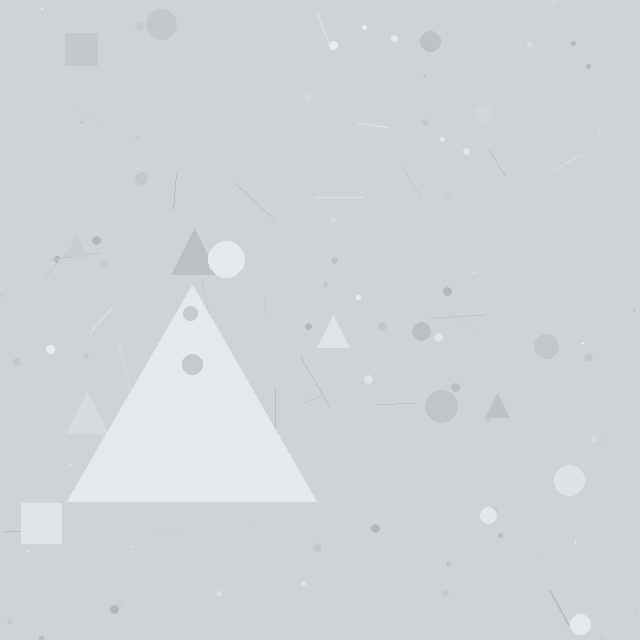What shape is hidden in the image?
A triangle is hidden in the image.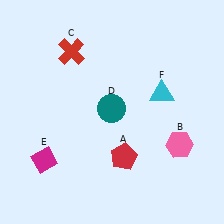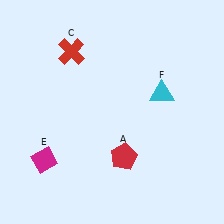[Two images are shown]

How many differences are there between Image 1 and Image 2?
There are 2 differences between the two images.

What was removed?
The teal circle (D), the pink hexagon (B) were removed in Image 2.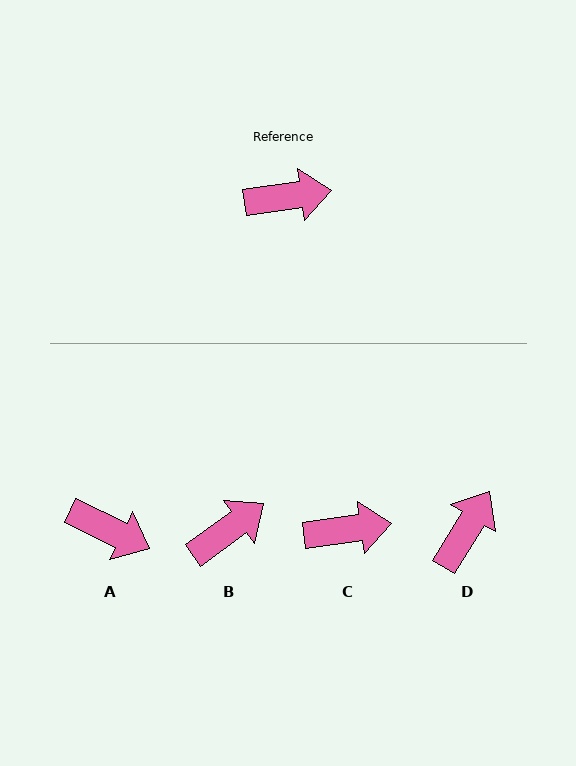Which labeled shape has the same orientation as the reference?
C.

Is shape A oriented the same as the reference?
No, it is off by about 33 degrees.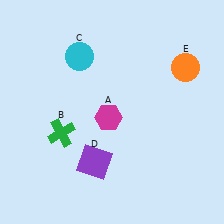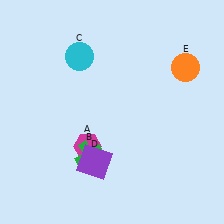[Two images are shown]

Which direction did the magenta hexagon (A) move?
The magenta hexagon (A) moved down.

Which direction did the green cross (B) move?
The green cross (B) moved right.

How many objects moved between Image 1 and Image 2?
2 objects moved between the two images.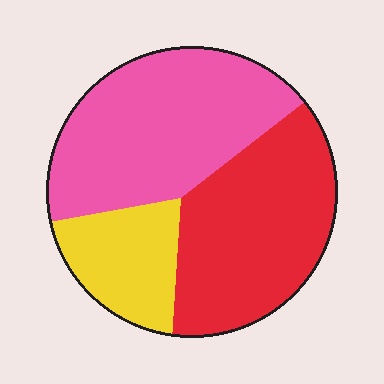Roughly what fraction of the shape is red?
Red takes up about two fifths (2/5) of the shape.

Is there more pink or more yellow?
Pink.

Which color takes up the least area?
Yellow, at roughly 20%.